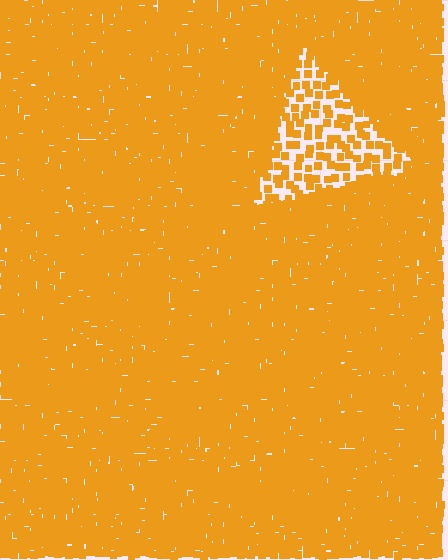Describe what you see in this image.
The image contains small orange elements arranged at two different densities. A triangle-shaped region is visible where the elements are less densely packed than the surrounding area.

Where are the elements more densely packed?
The elements are more densely packed outside the triangle boundary.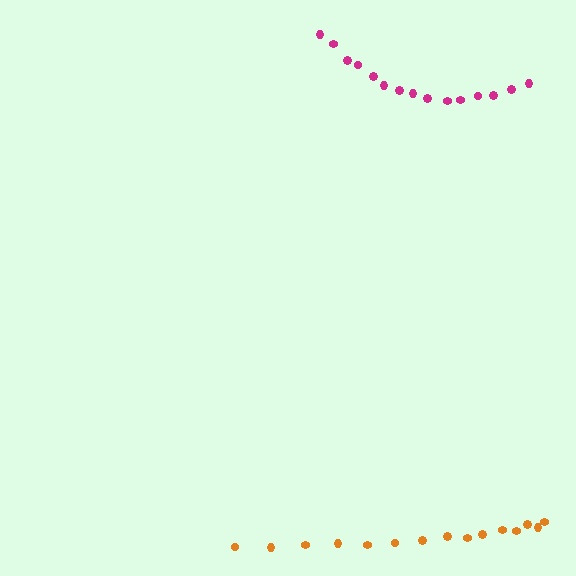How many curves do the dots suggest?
There are 2 distinct paths.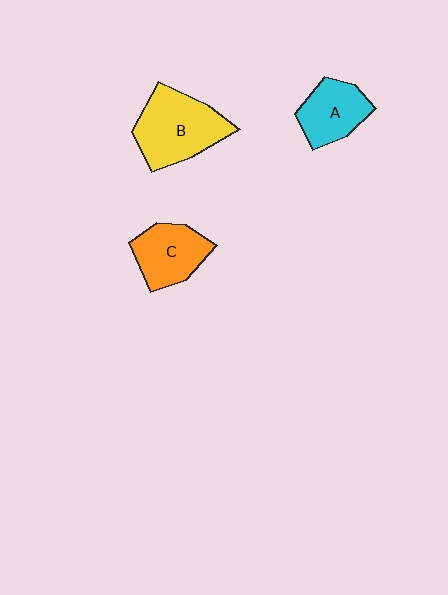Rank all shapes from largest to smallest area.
From largest to smallest: B (yellow), C (orange), A (cyan).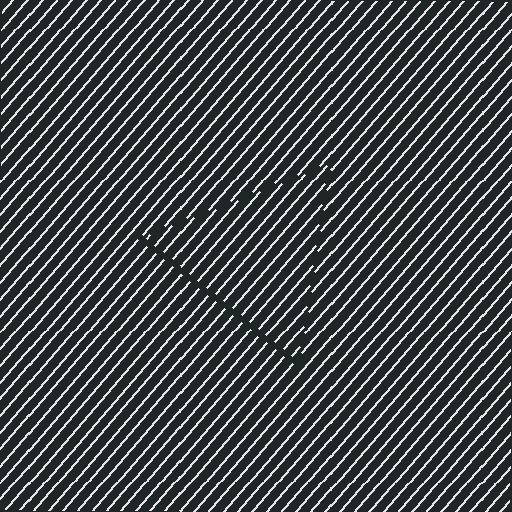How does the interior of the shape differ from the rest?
The interior of the shape contains the same grating, shifted by half a period — the contour is defined by the phase discontinuity where line-ends from the inner and outer gratings abut.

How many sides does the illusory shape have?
3 sides — the line-ends trace a triangle.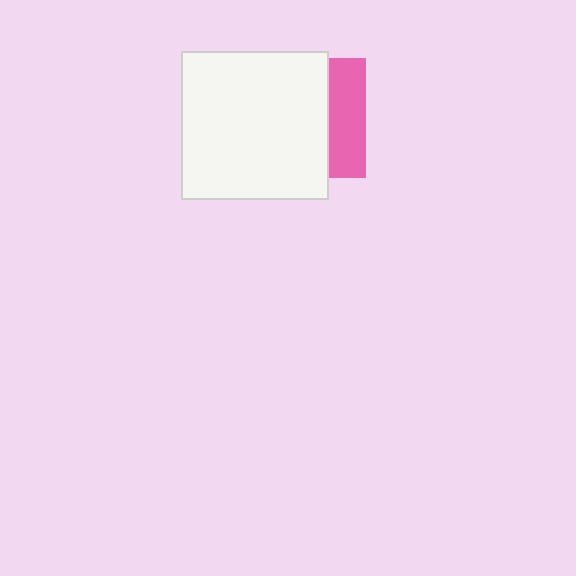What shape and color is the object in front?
The object in front is a white square.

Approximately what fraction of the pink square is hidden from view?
Roughly 70% of the pink square is hidden behind the white square.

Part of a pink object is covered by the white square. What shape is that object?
It is a square.